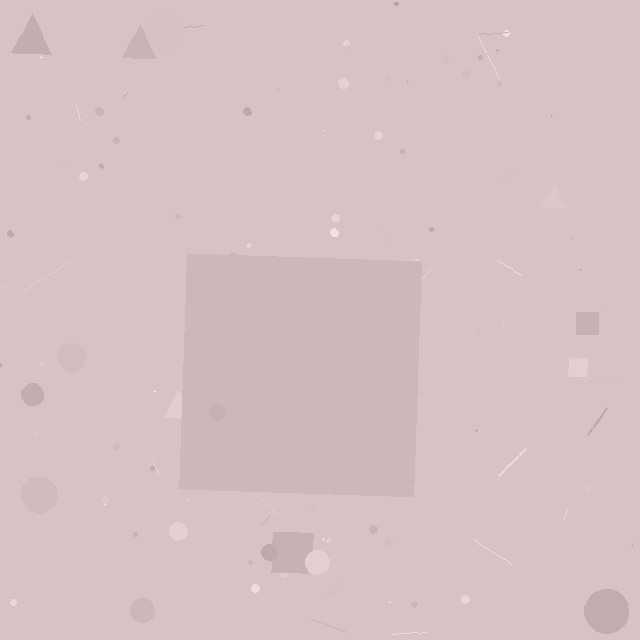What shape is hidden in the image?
A square is hidden in the image.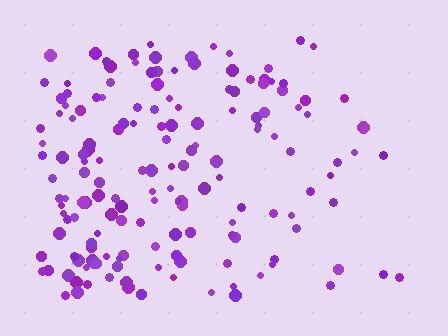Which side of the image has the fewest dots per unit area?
The right.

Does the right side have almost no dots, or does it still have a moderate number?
Still a moderate number, just noticeably fewer than the left.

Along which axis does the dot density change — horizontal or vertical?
Horizontal.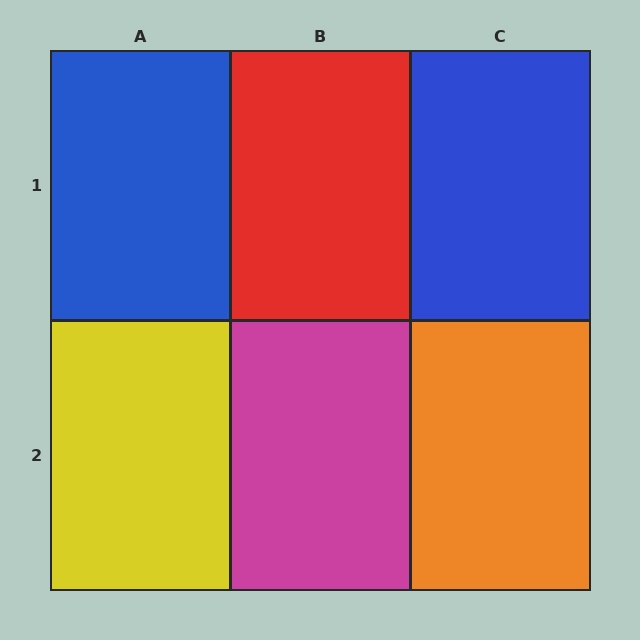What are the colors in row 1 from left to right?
Blue, red, blue.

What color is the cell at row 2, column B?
Magenta.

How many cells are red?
1 cell is red.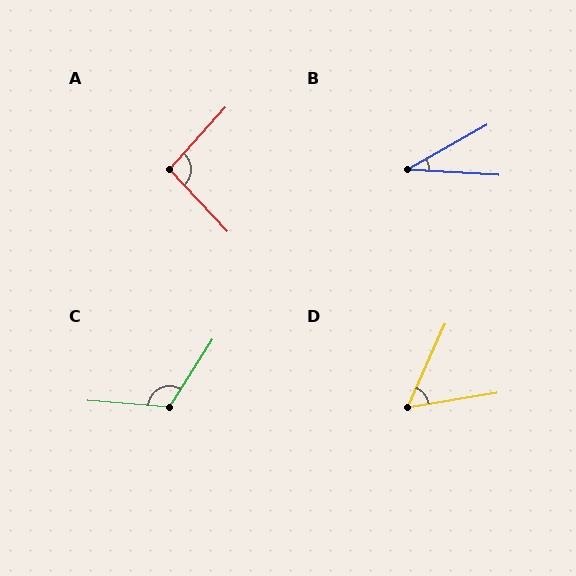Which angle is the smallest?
B, at approximately 33 degrees.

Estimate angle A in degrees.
Approximately 95 degrees.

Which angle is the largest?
C, at approximately 118 degrees.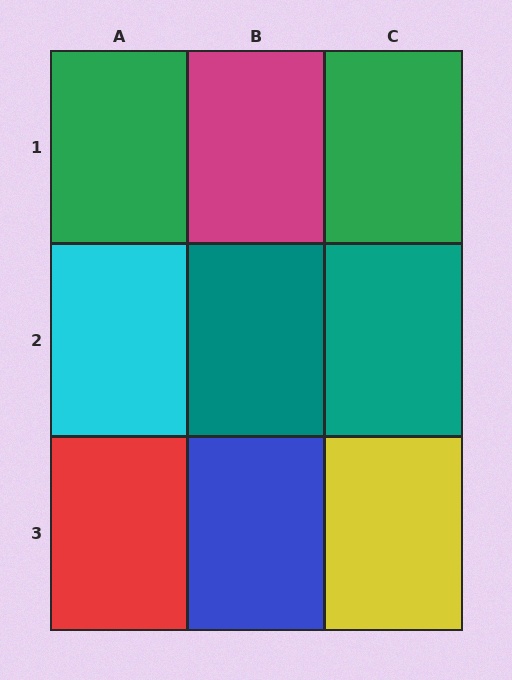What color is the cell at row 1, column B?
Magenta.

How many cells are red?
1 cell is red.